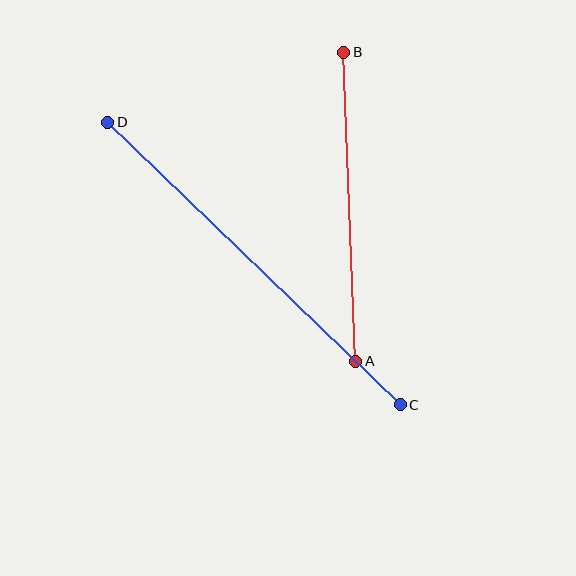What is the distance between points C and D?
The distance is approximately 407 pixels.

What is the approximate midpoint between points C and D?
The midpoint is at approximately (254, 264) pixels.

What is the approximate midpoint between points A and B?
The midpoint is at approximately (350, 207) pixels.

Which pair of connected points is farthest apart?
Points C and D are farthest apart.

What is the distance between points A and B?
The distance is approximately 309 pixels.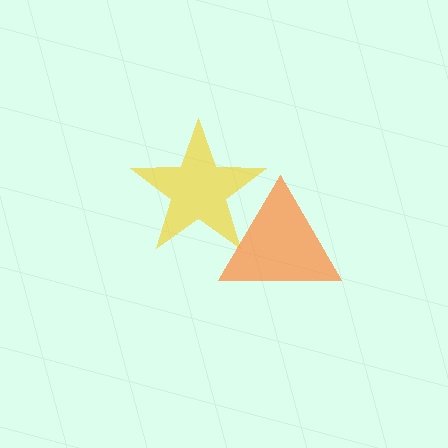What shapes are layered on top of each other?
The layered shapes are: a yellow star, an orange triangle.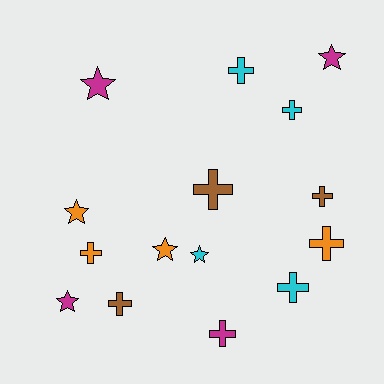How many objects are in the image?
There are 15 objects.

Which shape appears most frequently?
Cross, with 9 objects.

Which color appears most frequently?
Orange, with 4 objects.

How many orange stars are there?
There are 2 orange stars.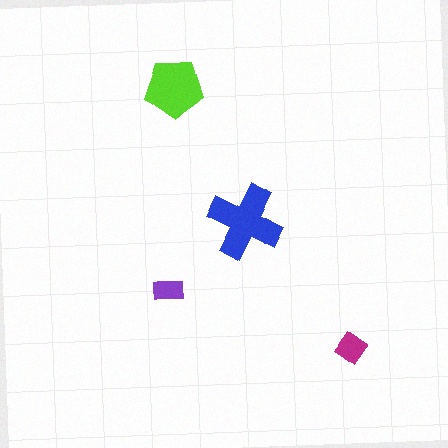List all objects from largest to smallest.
The blue cross, the lime pentagon, the magenta diamond, the purple rectangle.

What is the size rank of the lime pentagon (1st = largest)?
2nd.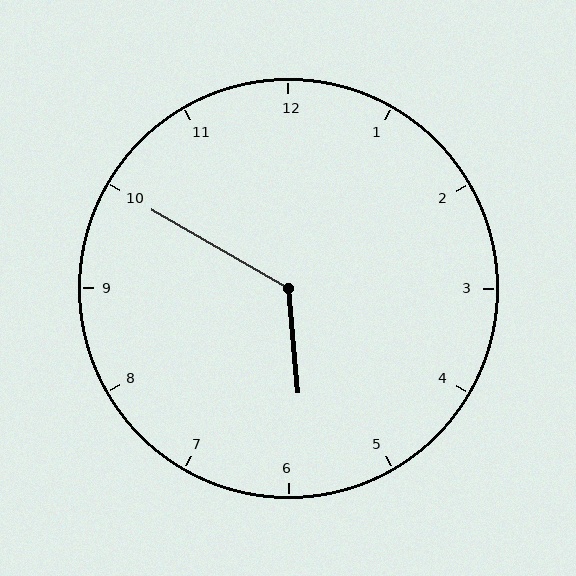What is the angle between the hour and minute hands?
Approximately 125 degrees.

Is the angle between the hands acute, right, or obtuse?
It is obtuse.